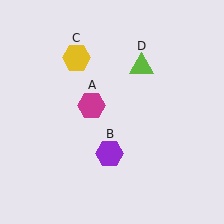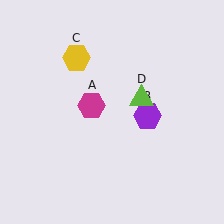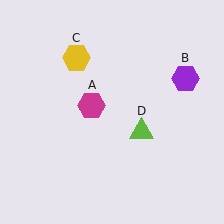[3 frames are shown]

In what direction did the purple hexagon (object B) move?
The purple hexagon (object B) moved up and to the right.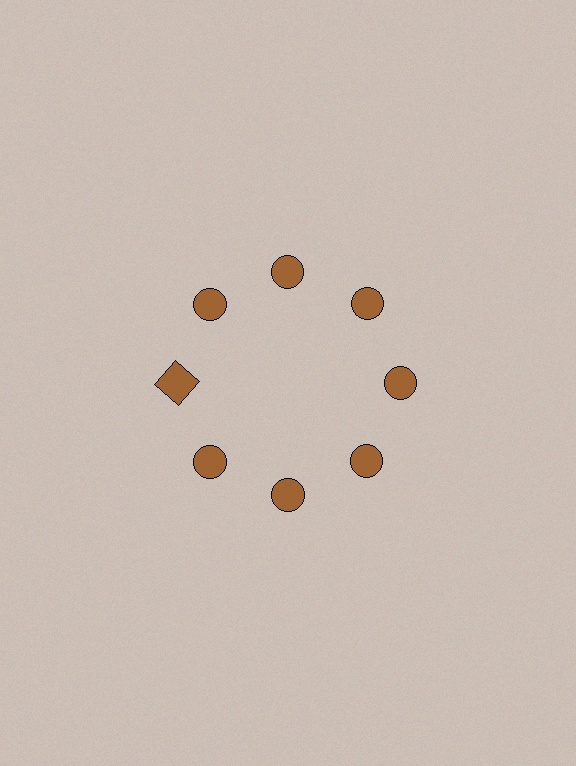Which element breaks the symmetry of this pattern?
The brown square at roughly the 9 o'clock position breaks the symmetry. All other shapes are brown circles.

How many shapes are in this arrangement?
There are 8 shapes arranged in a ring pattern.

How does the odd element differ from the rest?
It has a different shape: square instead of circle.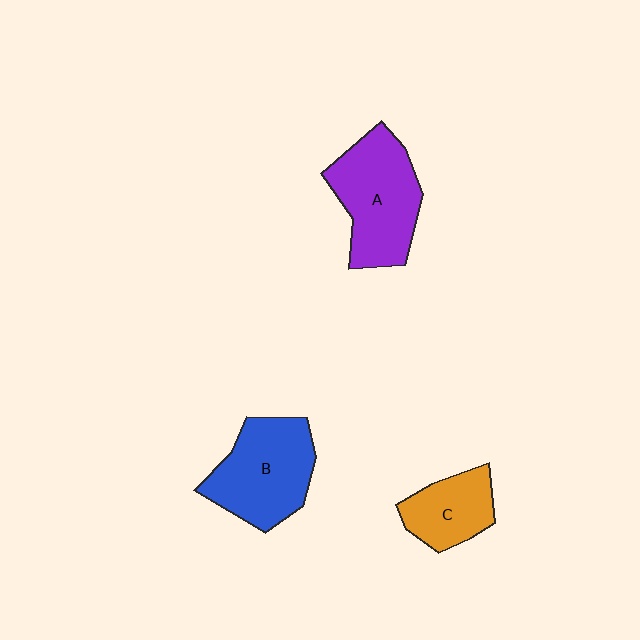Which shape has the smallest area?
Shape C (orange).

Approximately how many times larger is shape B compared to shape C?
Approximately 1.6 times.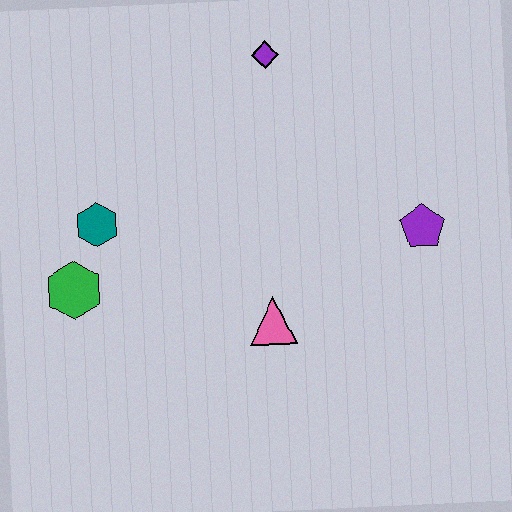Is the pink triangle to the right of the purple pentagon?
No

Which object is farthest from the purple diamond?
The green hexagon is farthest from the purple diamond.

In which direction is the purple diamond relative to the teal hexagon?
The purple diamond is to the right of the teal hexagon.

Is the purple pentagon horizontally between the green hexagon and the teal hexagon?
No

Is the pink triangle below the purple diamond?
Yes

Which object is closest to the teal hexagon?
The green hexagon is closest to the teal hexagon.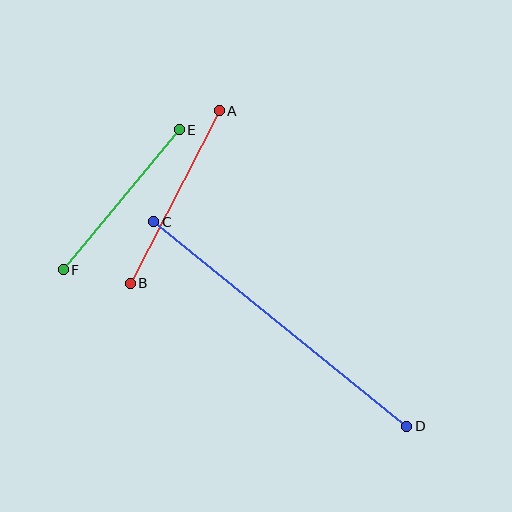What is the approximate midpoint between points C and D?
The midpoint is at approximately (280, 324) pixels.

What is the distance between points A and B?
The distance is approximately 194 pixels.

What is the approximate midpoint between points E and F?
The midpoint is at approximately (121, 200) pixels.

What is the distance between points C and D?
The distance is approximately 325 pixels.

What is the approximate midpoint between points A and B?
The midpoint is at approximately (175, 197) pixels.